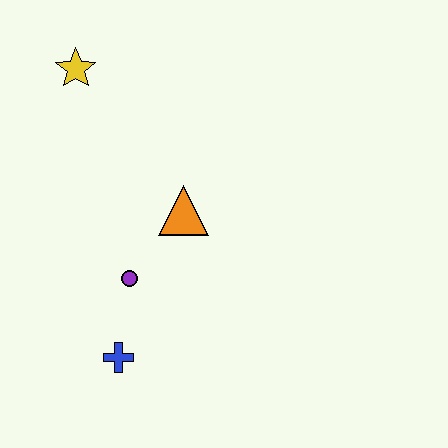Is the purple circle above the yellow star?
No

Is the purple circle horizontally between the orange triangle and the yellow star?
Yes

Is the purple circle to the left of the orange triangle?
Yes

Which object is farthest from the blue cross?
The yellow star is farthest from the blue cross.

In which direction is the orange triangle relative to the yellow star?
The orange triangle is below the yellow star.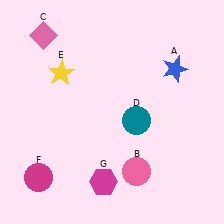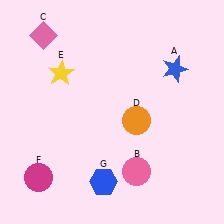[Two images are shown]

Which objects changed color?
D changed from teal to orange. G changed from magenta to blue.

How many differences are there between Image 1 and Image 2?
There are 2 differences between the two images.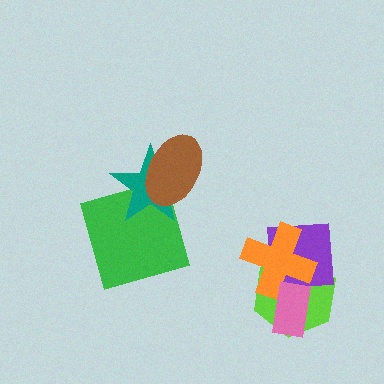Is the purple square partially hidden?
Yes, it is partially covered by another shape.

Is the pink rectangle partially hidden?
No, no other shape covers it.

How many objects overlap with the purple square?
3 objects overlap with the purple square.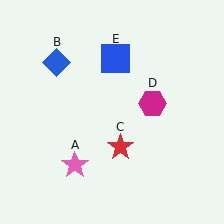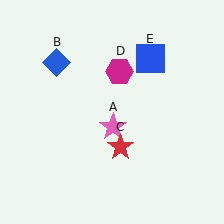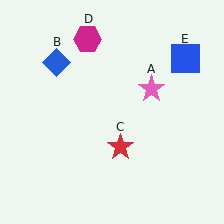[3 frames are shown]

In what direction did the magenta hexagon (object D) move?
The magenta hexagon (object D) moved up and to the left.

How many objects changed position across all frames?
3 objects changed position: pink star (object A), magenta hexagon (object D), blue square (object E).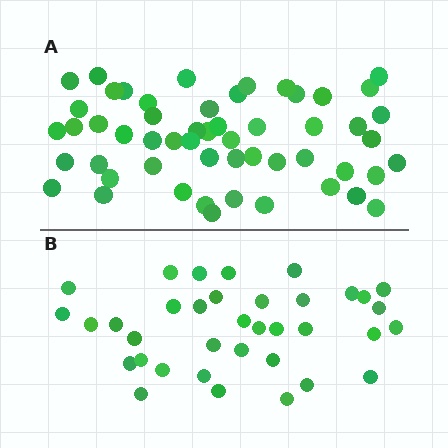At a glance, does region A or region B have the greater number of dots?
Region A (the top region) has more dots.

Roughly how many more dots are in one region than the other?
Region A has approximately 20 more dots than region B.